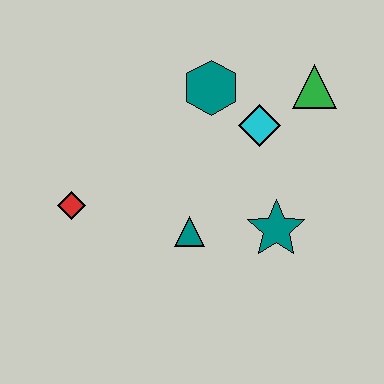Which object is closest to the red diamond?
The teal triangle is closest to the red diamond.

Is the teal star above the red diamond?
No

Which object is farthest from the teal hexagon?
The red diamond is farthest from the teal hexagon.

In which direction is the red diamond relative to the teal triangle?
The red diamond is to the left of the teal triangle.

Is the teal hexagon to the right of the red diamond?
Yes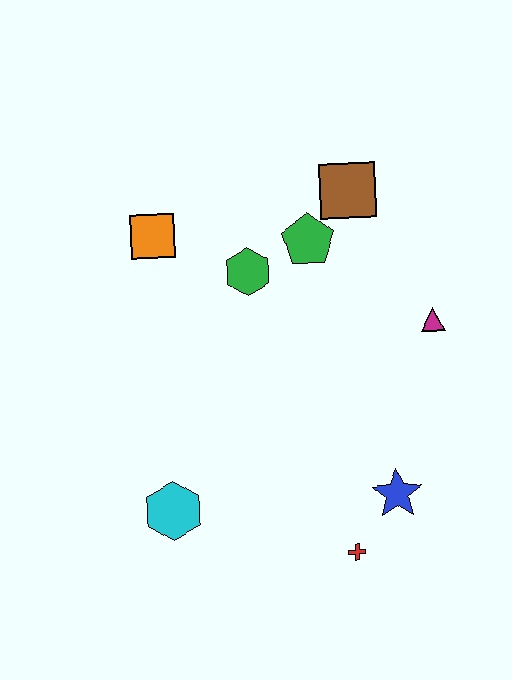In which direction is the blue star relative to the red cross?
The blue star is above the red cross.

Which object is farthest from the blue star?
The orange square is farthest from the blue star.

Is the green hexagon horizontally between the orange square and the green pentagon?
Yes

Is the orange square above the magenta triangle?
Yes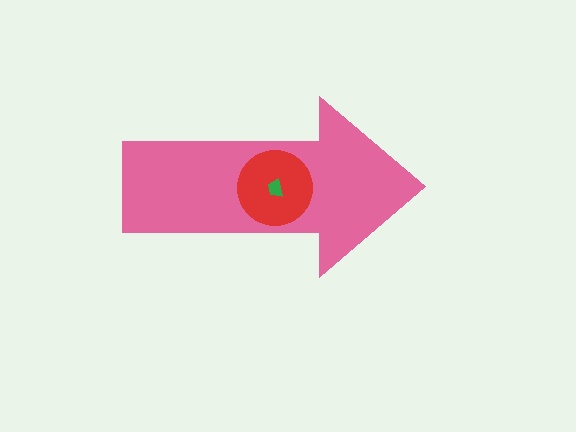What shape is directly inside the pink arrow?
The red circle.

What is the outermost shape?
The pink arrow.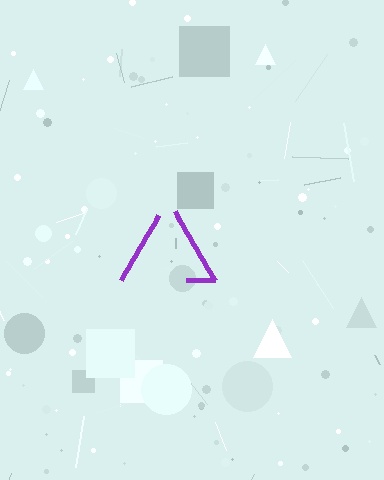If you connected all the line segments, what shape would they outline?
They would outline a triangle.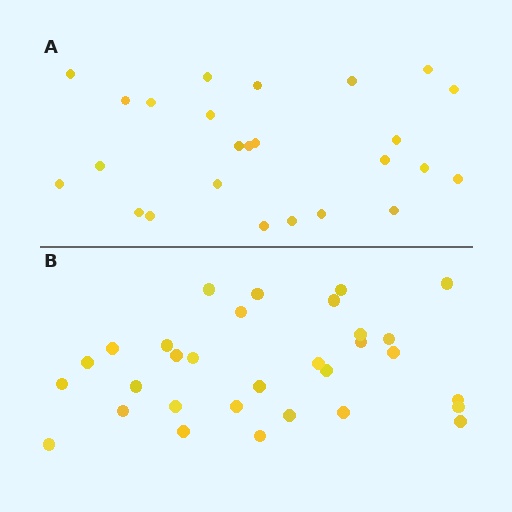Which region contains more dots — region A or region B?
Region B (the bottom region) has more dots.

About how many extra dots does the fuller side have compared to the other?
Region B has about 6 more dots than region A.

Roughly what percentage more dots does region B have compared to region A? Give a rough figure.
About 25% more.